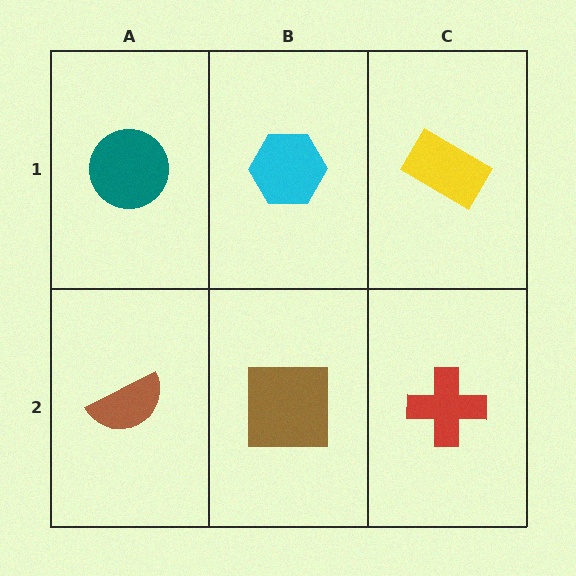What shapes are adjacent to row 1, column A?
A brown semicircle (row 2, column A), a cyan hexagon (row 1, column B).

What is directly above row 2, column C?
A yellow rectangle.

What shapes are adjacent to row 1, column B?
A brown square (row 2, column B), a teal circle (row 1, column A), a yellow rectangle (row 1, column C).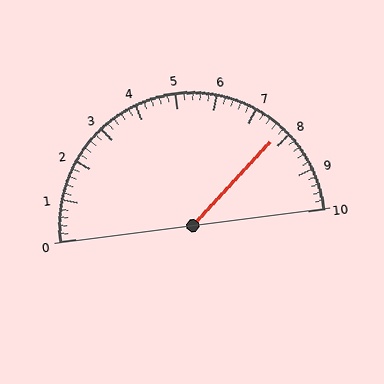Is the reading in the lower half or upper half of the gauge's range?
The reading is in the upper half of the range (0 to 10).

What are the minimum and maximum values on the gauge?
The gauge ranges from 0 to 10.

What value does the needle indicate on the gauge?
The needle indicates approximately 7.8.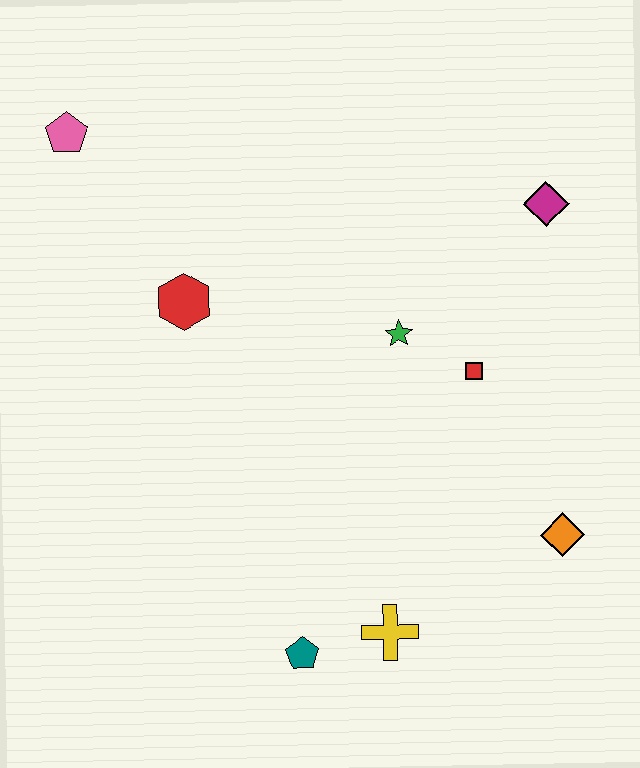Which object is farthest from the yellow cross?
The pink pentagon is farthest from the yellow cross.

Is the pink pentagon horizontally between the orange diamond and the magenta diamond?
No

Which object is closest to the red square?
The green star is closest to the red square.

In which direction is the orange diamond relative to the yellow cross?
The orange diamond is to the right of the yellow cross.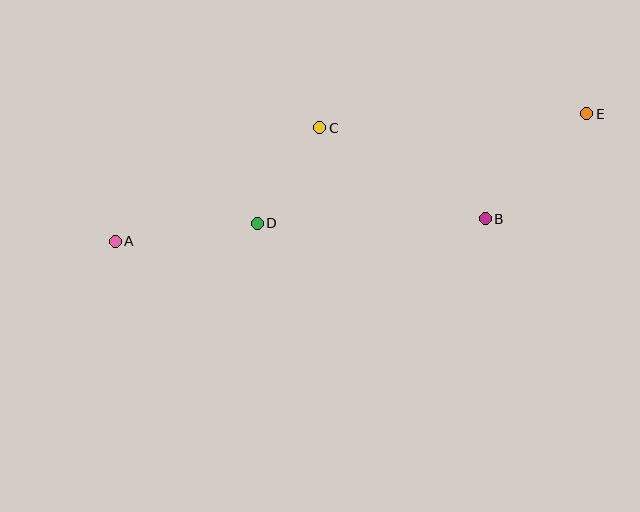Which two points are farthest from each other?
Points A and E are farthest from each other.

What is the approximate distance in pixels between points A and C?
The distance between A and C is approximately 234 pixels.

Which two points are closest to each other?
Points C and D are closest to each other.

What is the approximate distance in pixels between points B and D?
The distance between B and D is approximately 228 pixels.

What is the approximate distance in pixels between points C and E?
The distance between C and E is approximately 267 pixels.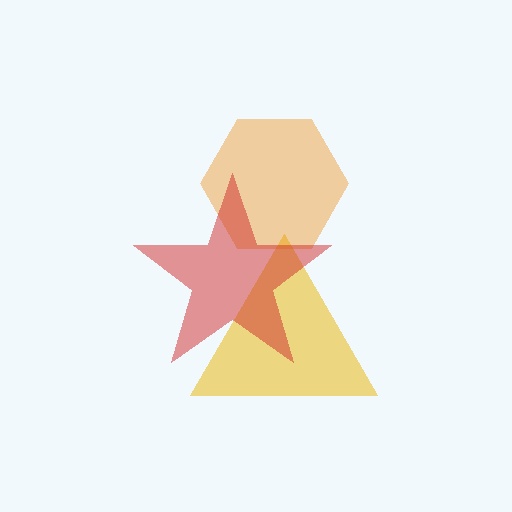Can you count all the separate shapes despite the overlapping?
Yes, there are 3 separate shapes.